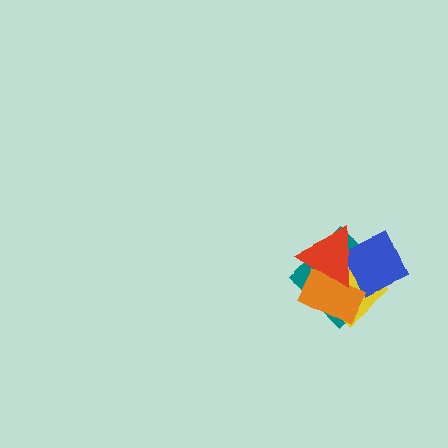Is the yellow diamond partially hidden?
Yes, it is partially covered by another shape.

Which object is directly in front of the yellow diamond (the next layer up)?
The blue diamond is directly in front of the yellow diamond.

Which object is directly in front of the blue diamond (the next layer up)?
The orange rectangle is directly in front of the blue diamond.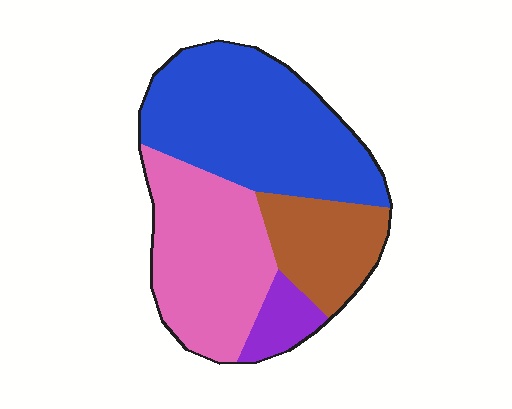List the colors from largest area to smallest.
From largest to smallest: blue, pink, brown, purple.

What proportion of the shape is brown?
Brown takes up less than a quarter of the shape.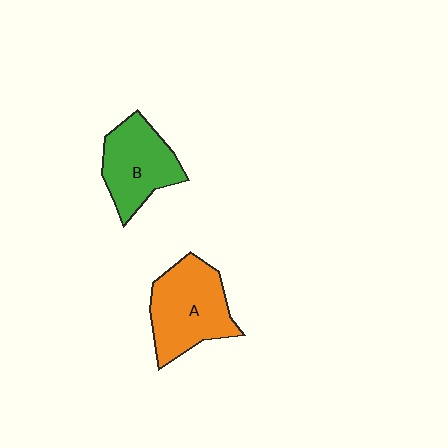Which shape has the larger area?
Shape A (orange).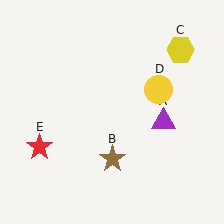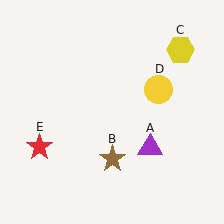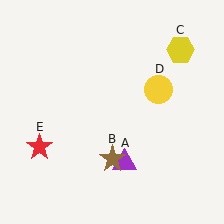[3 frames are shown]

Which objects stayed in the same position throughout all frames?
Brown star (object B) and yellow hexagon (object C) and yellow circle (object D) and red star (object E) remained stationary.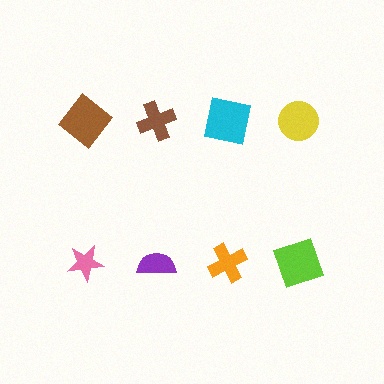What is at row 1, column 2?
A brown cross.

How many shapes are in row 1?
4 shapes.